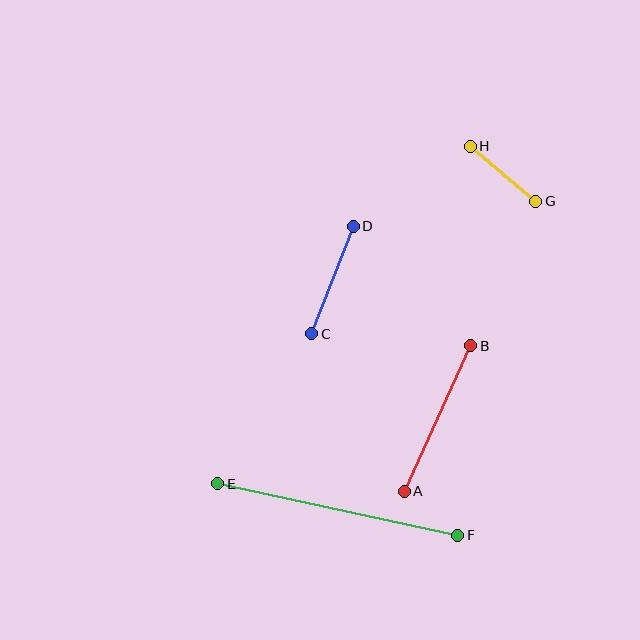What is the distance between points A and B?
The distance is approximately 160 pixels.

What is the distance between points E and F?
The distance is approximately 246 pixels.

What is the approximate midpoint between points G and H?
The midpoint is at approximately (503, 174) pixels.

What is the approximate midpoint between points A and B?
The midpoint is at approximately (438, 419) pixels.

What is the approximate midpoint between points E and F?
The midpoint is at approximately (338, 509) pixels.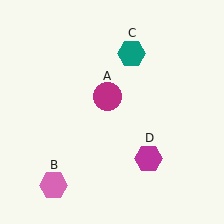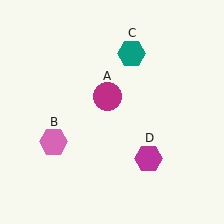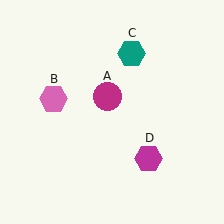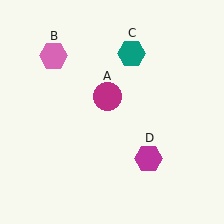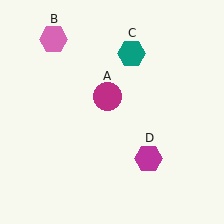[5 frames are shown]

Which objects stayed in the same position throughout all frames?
Magenta circle (object A) and teal hexagon (object C) and magenta hexagon (object D) remained stationary.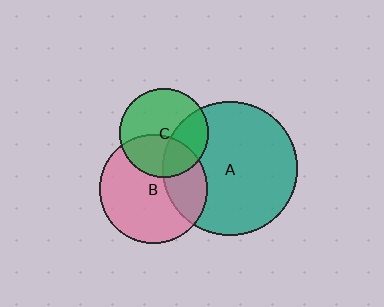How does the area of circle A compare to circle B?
Approximately 1.5 times.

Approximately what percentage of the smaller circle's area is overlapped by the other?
Approximately 35%.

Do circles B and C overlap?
Yes.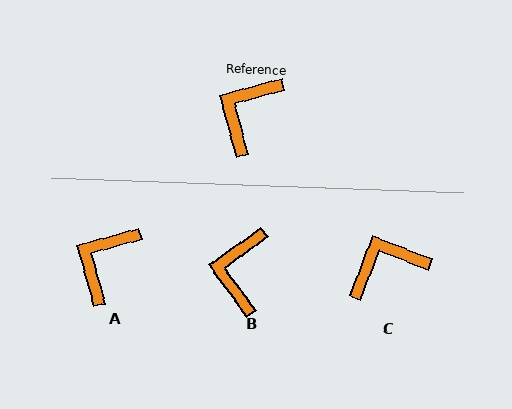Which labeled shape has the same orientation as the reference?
A.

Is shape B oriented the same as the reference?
No, it is off by about 21 degrees.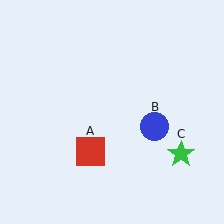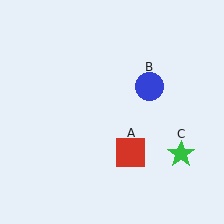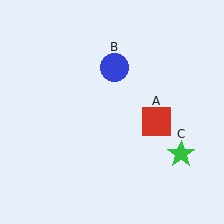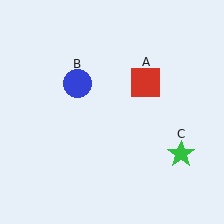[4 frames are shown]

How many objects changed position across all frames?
2 objects changed position: red square (object A), blue circle (object B).